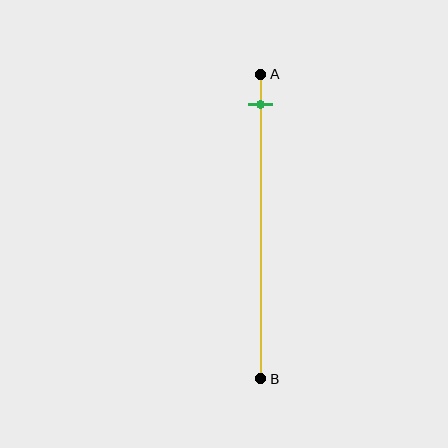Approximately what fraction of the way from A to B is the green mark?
The green mark is approximately 10% of the way from A to B.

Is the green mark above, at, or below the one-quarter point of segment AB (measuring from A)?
The green mark is above the one-quarter point of segment AB.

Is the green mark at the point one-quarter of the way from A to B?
No, the mark is at about 10% from A, not at the 25% one-quarter point.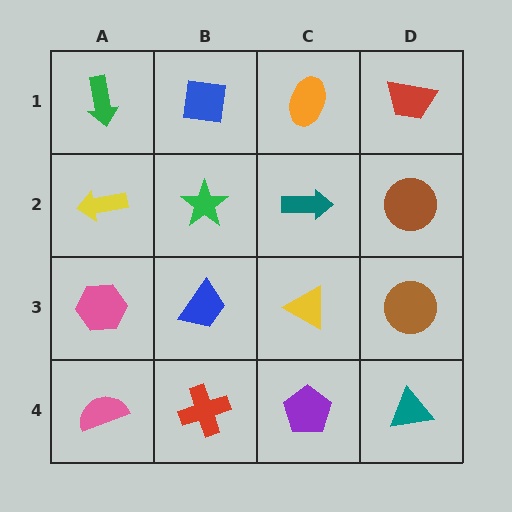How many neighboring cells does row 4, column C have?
3.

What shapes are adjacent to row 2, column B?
A blue square (row 1, column B), a blue trapezoid (row 3, column B), a yellow arrow (row 2, column A), a teal arrow (row 2, column C).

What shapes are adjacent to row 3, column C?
A teal arrow (row 2, column C), a purple pentagon (row 4, column C), a blue trapezoid (row 3, column B), a brown circle (row 3, column D).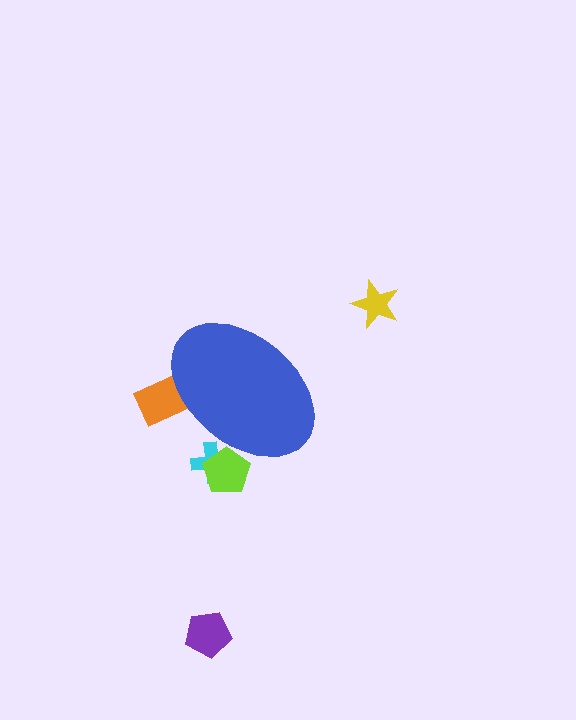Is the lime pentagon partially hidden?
Yes, the lime pentagon is partially hidden behind the blue ellipse.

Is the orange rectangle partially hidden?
Yes, the orange rectangle is partially hidden behind the blue ellipse.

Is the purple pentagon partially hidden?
No, the purple pentagon is fully visible.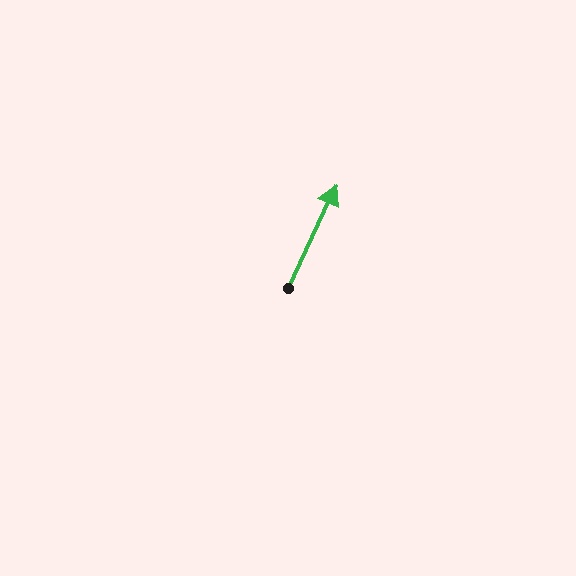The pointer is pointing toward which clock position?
Roughly 1 o'clock.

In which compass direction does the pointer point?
Northeast.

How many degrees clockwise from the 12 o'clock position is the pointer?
Approximately 25 degrees.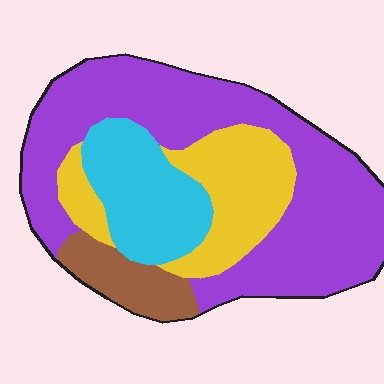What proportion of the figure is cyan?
Cyan takes up less than a quarter of the figure.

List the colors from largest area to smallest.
From largest to smallest: purple, yellow, cyan, brown.